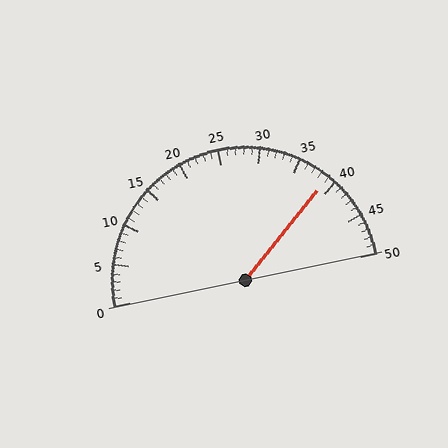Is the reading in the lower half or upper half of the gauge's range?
The reading is in the upper half of the range (0 to 50).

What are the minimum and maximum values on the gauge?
The gauge ranges from 0 to 50.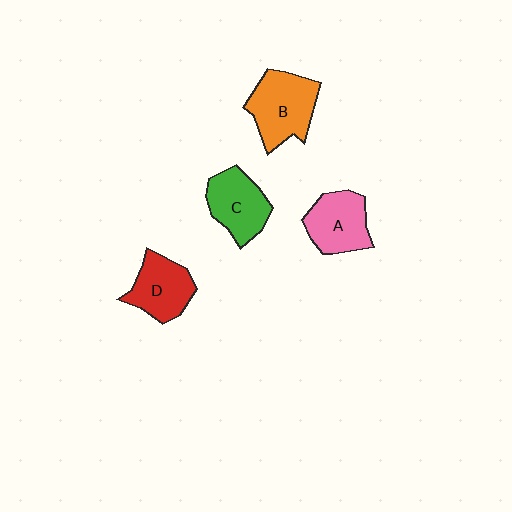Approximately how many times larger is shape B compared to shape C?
Approximately 1.2 times.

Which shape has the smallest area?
Shape D (red).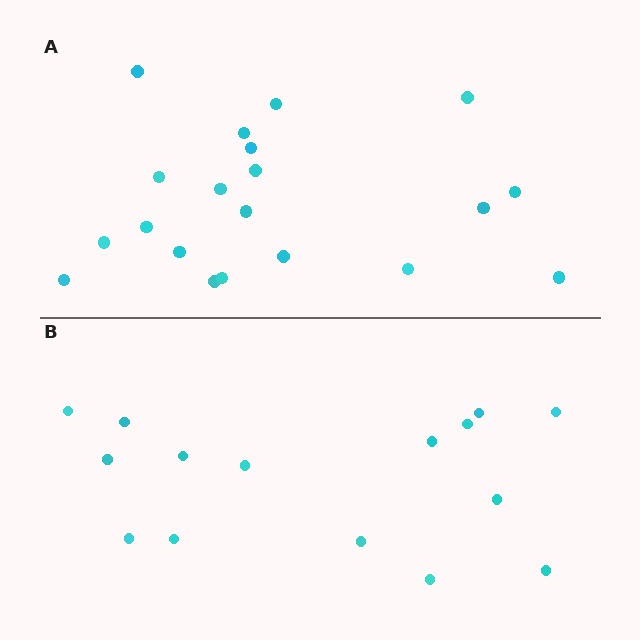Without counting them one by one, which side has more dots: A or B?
Region A (the top region) has more dots.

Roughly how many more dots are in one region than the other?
Region A has about 5 more dots than region B.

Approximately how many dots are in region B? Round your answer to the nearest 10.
About 20 dots. (The exact count is 15, which rounds to 20.)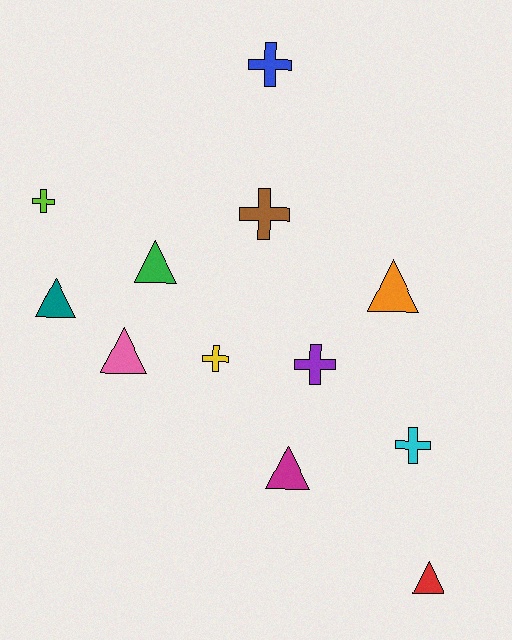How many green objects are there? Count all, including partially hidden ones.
There is 1 green object.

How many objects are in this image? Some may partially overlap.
There are 12 objects.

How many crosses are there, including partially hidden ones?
There are 6 crosses.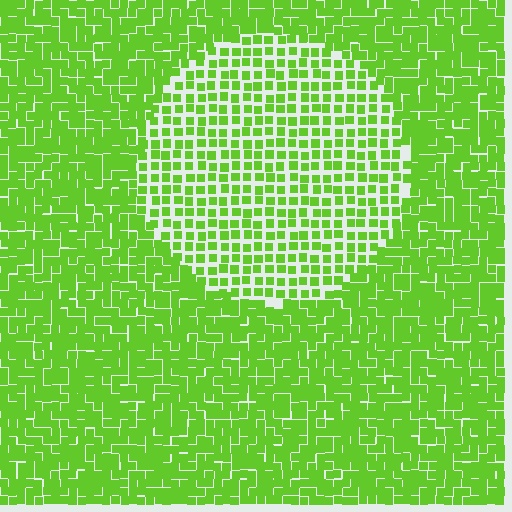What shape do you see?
I see a circle.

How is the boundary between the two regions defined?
The boundary is defined by a change in element density (approximately 1.8x ratio). All elements are the same color, size, and shape.